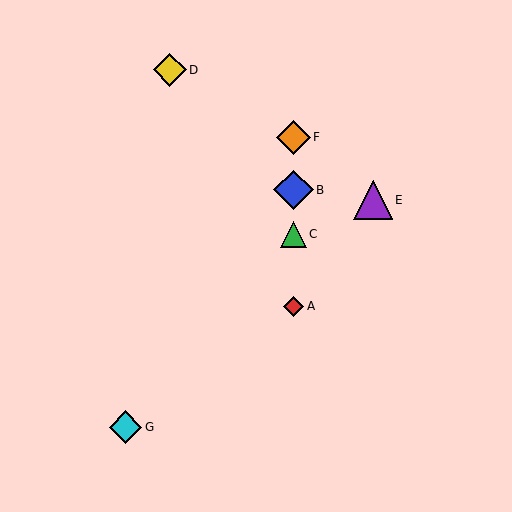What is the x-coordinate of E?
Object E is at x≈373.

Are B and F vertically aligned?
Yes, both are at x≈294.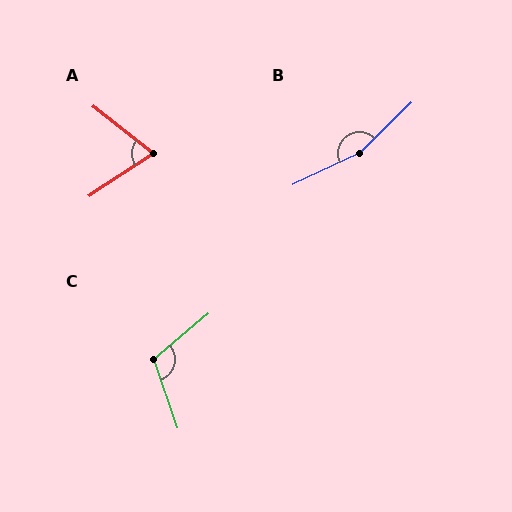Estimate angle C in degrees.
Approximately 111 degrees.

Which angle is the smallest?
A, at approximately 71 degrees.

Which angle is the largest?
B, at approximately 161 degrees.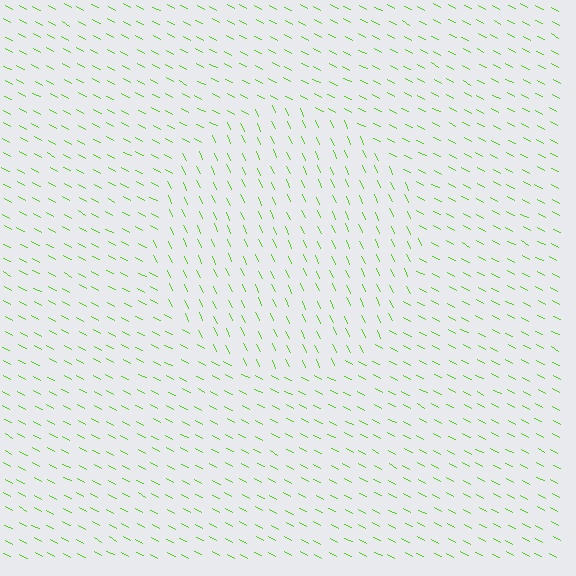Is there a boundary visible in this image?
Yes, there is a texture boundary formed by a change in line orientation.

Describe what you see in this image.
The image is filled with small lime line segments. A circle region in the image has lines oriented differently from the surrounding lines, creating a visible texture boundary.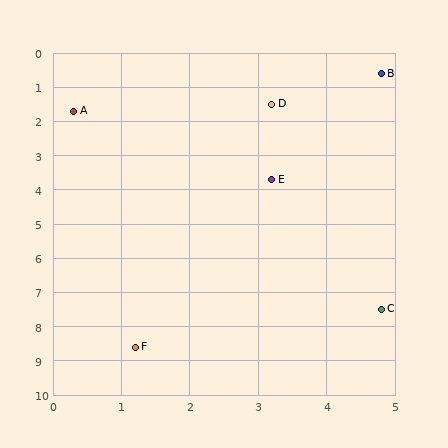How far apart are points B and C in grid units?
Points B and C are about 6.9 grid units apart.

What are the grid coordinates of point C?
Point C is at approximately (4.8, 7.5).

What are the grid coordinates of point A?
Point A is at approximately (0.3, 1.7).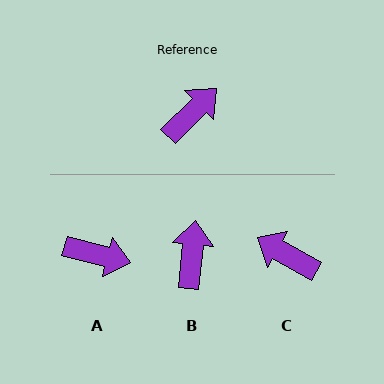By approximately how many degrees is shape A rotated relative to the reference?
Approximately 59 degrees clockwise.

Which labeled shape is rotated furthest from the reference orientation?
C, about 105 degrees away.